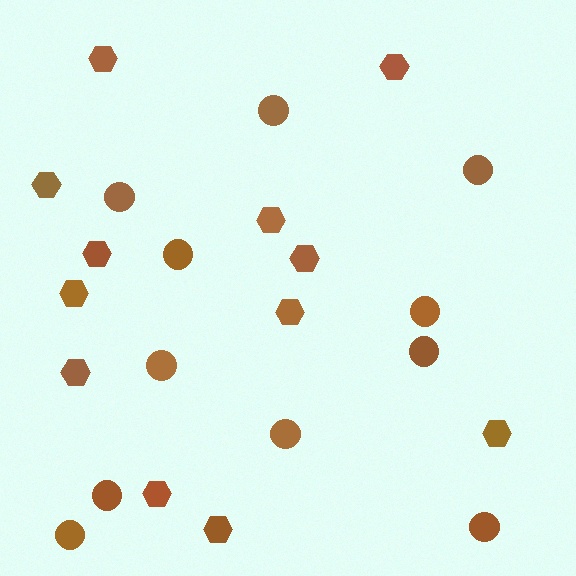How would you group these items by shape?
There are 2 groups: one group of circles (11) and one group of hexagons (12).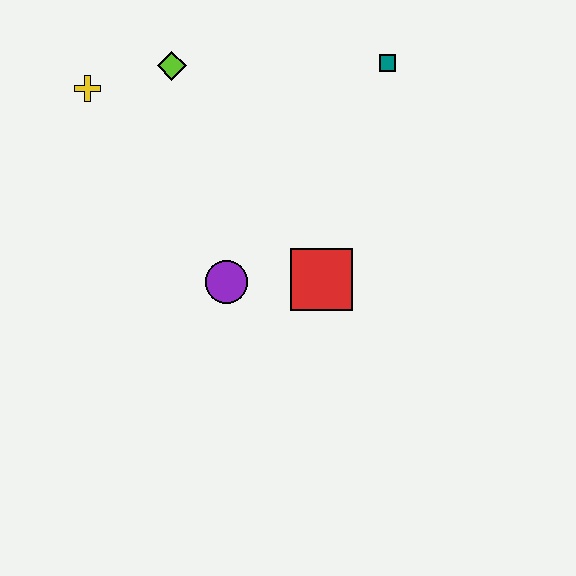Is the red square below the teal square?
Yes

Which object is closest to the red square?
The purple circle is closest to the red square.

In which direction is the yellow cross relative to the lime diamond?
The yellow cross is to the left of the lime diamond.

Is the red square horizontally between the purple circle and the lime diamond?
No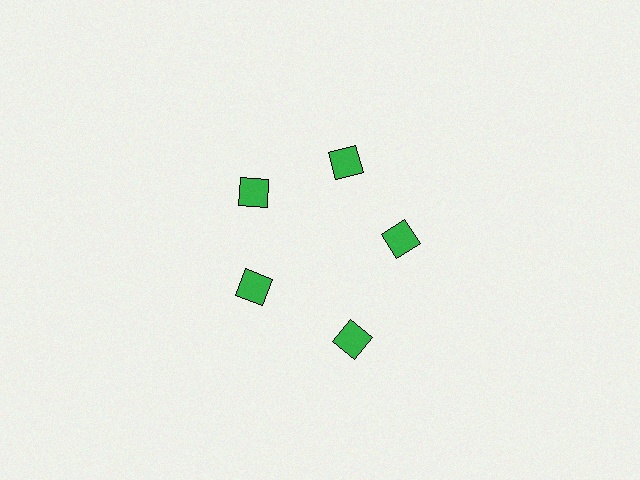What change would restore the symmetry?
The symmetry would be restored by moving it inward, back onto the ring so that all 5 squares sit at equal angles and equal distance from the center.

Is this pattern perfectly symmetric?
No. The 5 green squares are arranged in a ring, but one element near the 5 o'clock position is pushed outward from the center, breaking the 5-fold rotational symmetry.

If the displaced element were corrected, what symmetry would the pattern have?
It would have 5-fold rotational symmetry — the pattern would map onto itself every 72 degrees.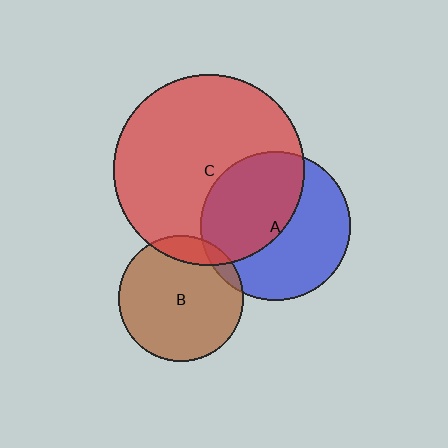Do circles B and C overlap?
Yes.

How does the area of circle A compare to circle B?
Approximately 1.4 times.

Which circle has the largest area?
Circle C (red).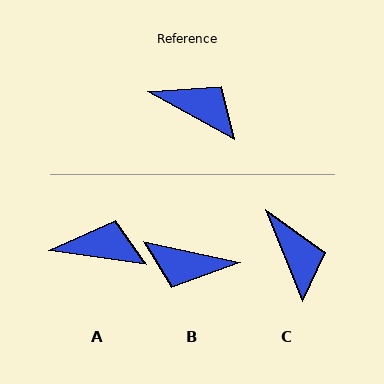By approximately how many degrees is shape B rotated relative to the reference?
Approximately 163 degrees clockwise.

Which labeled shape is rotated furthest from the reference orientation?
B, about 163 degrees away.